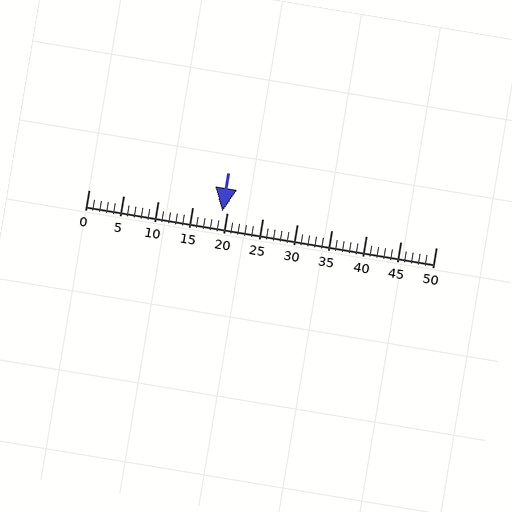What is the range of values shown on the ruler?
The ruler shows values from 0 to 50.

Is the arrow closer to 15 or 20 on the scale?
The arrow is closer to 20.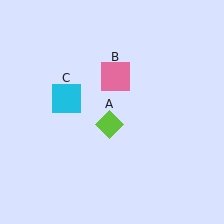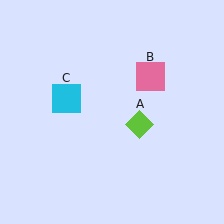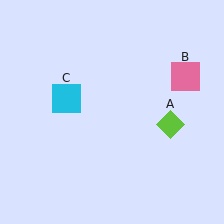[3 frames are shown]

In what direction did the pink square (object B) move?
The pink square (object B) moved right.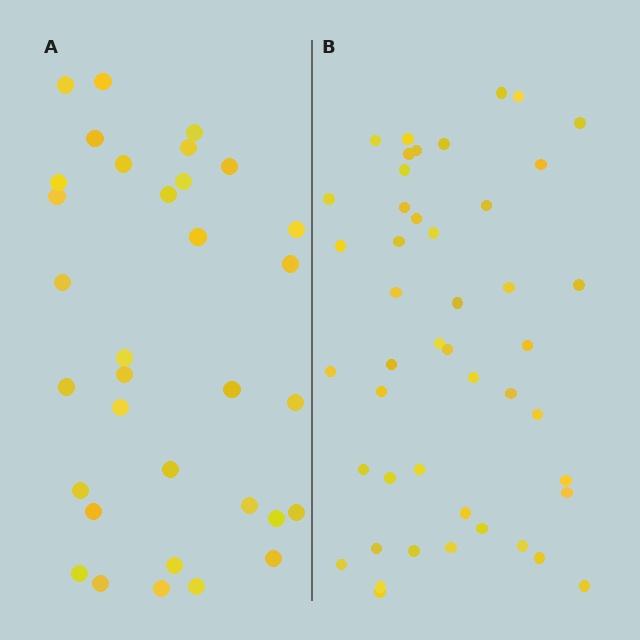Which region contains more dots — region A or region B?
Region B (the right region) has more dots.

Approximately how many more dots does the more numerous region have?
Region B has approximately 15 more dots than region A.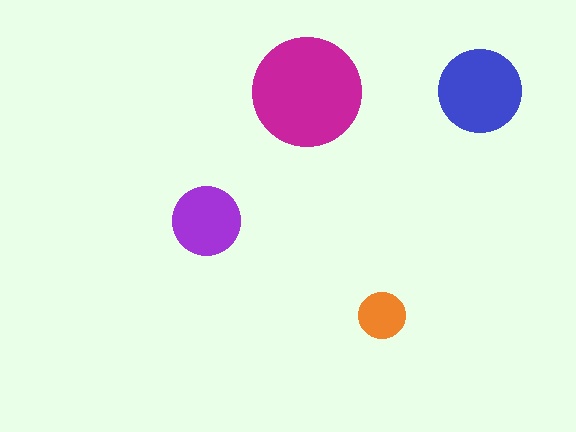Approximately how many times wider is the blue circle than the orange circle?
About 2 times wider.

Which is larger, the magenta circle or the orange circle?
The magenta one.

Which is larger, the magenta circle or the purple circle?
The magenta one.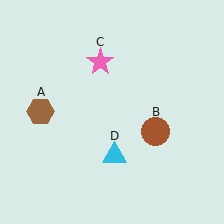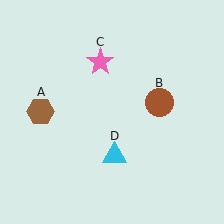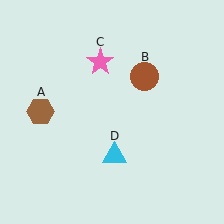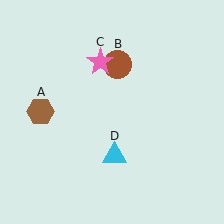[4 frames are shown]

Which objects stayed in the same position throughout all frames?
Brown hexagon (object A) and pink star (object C) and cyan triangle (object D) remained stationary.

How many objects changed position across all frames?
1 object changed position: brown circle (object B).